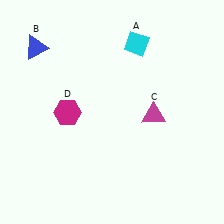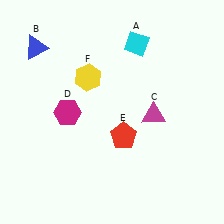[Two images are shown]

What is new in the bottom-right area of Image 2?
A red pentagon (E) was added in the bottom-right area of Image 2.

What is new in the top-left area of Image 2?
A yellow hexagon (F) was added in the top-left area of Image 2.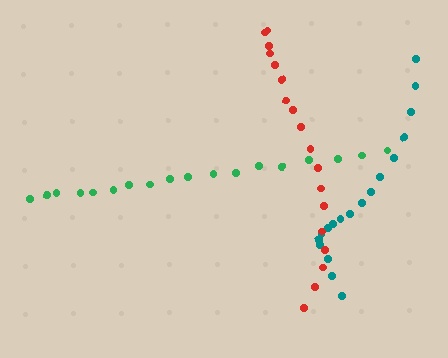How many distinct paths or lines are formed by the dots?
There are 3 distinct paths.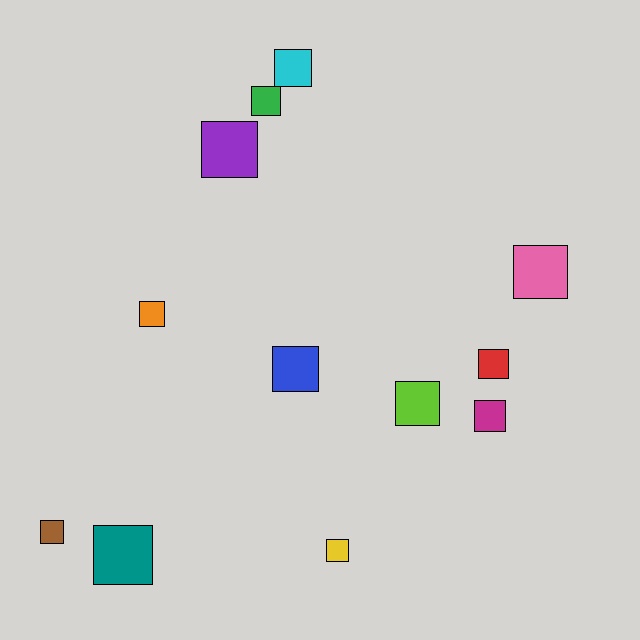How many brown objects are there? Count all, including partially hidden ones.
There is 1 brown object.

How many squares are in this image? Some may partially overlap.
There are 12 squares.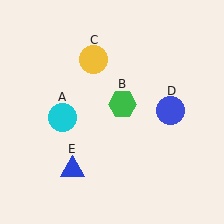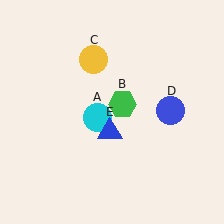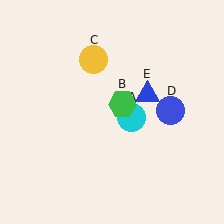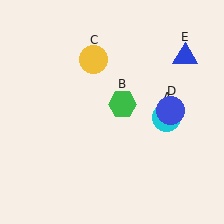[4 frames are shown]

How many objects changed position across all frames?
2 objects changed position: cyan circle (object A), blue triangle (object E).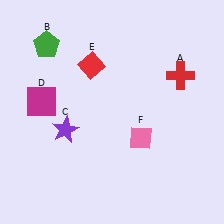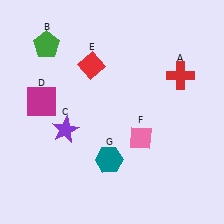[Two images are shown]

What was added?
A teal hexagon (G) was added in Image 2.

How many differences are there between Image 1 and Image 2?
There is 1 difference between the two images.